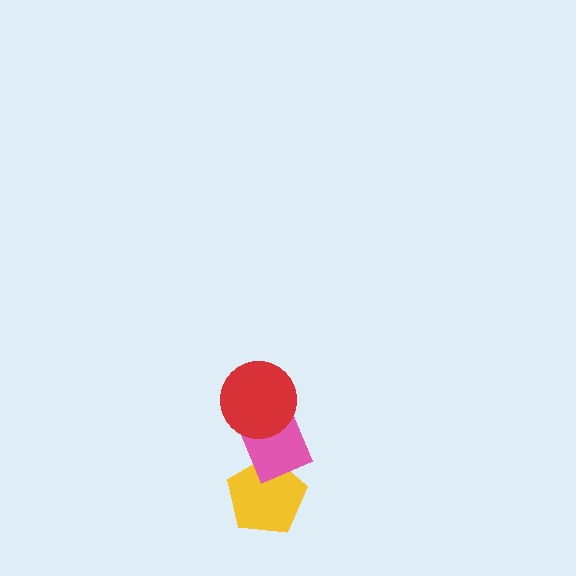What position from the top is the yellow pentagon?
The yellow pentagon is 3rd from the top.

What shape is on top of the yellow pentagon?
The pink diamond is on top of the yellow pentagon.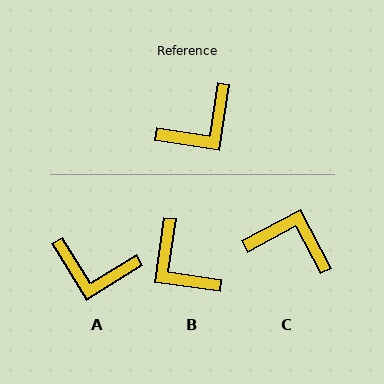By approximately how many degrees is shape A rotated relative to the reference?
Approximately 49 degrees clockwise.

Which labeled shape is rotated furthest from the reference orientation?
C, about 127 degrees away.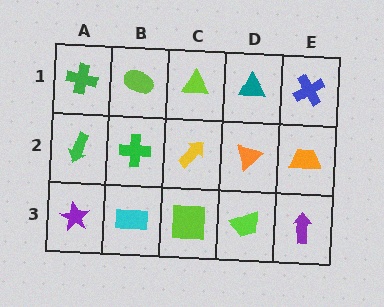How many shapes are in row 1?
5 shapes.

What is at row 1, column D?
A teal triangle.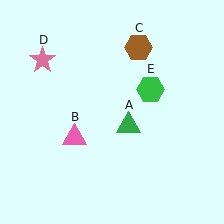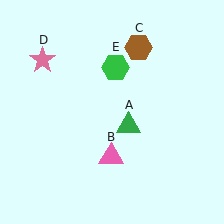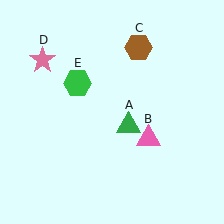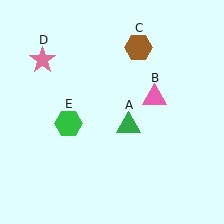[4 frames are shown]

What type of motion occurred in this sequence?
The pink triangle (object B), green hexagon (object E) rotated counterclockwise around the center of the scene.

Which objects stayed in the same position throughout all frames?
Green triangle (object A) and brown hexagon (object C) and pink star (object D) remained stationary.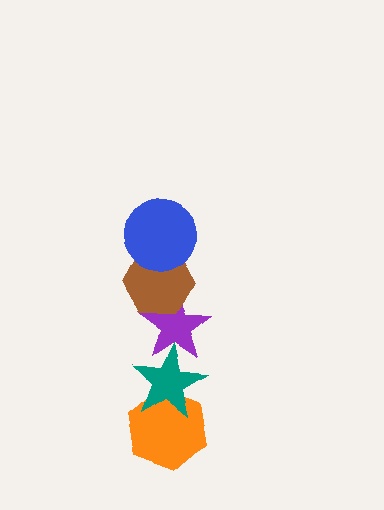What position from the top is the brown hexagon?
The brown hexagon is 2nd from the top.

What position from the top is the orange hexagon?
The orange hexagon is 5th from the top.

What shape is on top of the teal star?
The purple star is on top of the teal star.